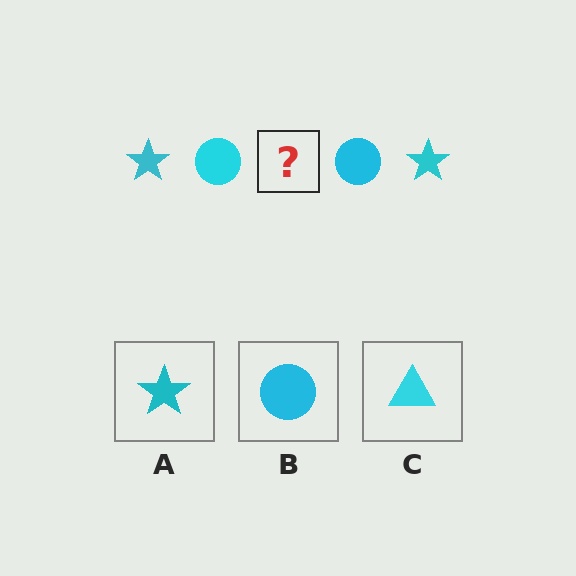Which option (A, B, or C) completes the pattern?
A.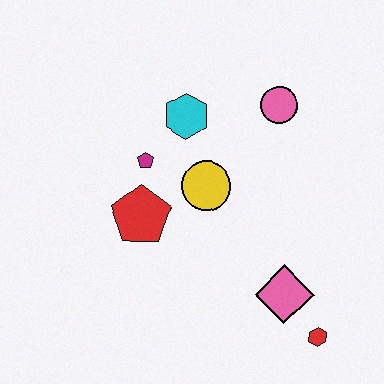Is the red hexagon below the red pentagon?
Yes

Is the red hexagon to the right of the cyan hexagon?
Yes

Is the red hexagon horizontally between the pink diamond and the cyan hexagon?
No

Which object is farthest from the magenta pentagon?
The red hexagon is farthest from the magenta pentagon.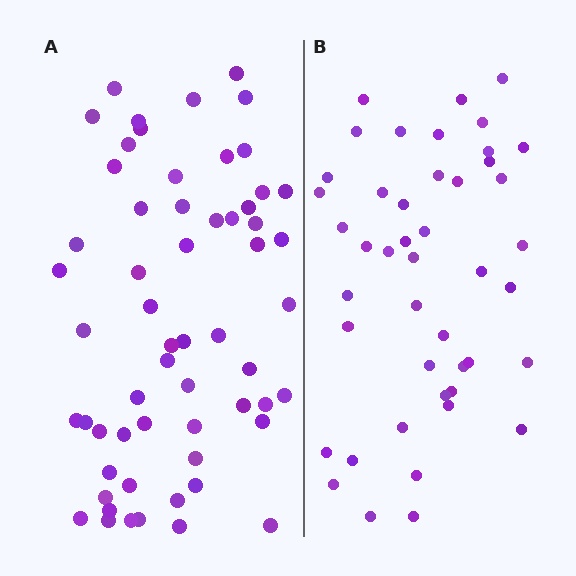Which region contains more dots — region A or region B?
Region A (the left region) has more dots.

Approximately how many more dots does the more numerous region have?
Region A has approximately 15 more dots than region B.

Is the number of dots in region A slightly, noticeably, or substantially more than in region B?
Region A has noticeably more, but not dramatically so. The ratio is roughly 1.3 to 1.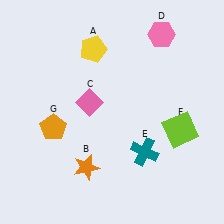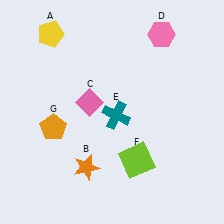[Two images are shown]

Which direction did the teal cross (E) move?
The teal cross (E) moved up.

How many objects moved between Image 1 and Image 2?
3 objects moved between the two images.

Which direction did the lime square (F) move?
The lime square (F) moved left.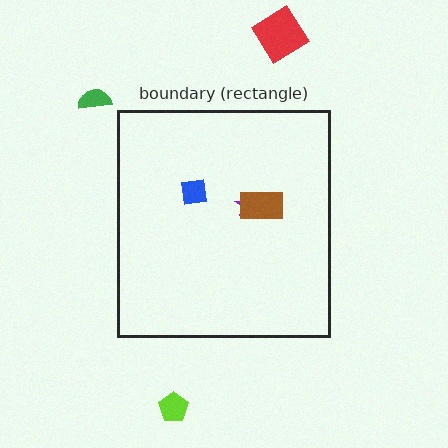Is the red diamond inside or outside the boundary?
Outside.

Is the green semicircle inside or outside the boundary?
Outside.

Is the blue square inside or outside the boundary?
Inside.